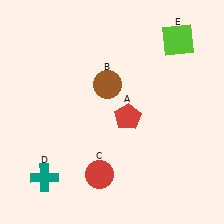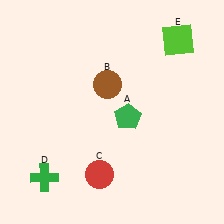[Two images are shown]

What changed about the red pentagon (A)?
In Image 1, A is red. In Image 2, it changed to green.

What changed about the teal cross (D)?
In Image 1, D is teal. In Image 2, it changed to green.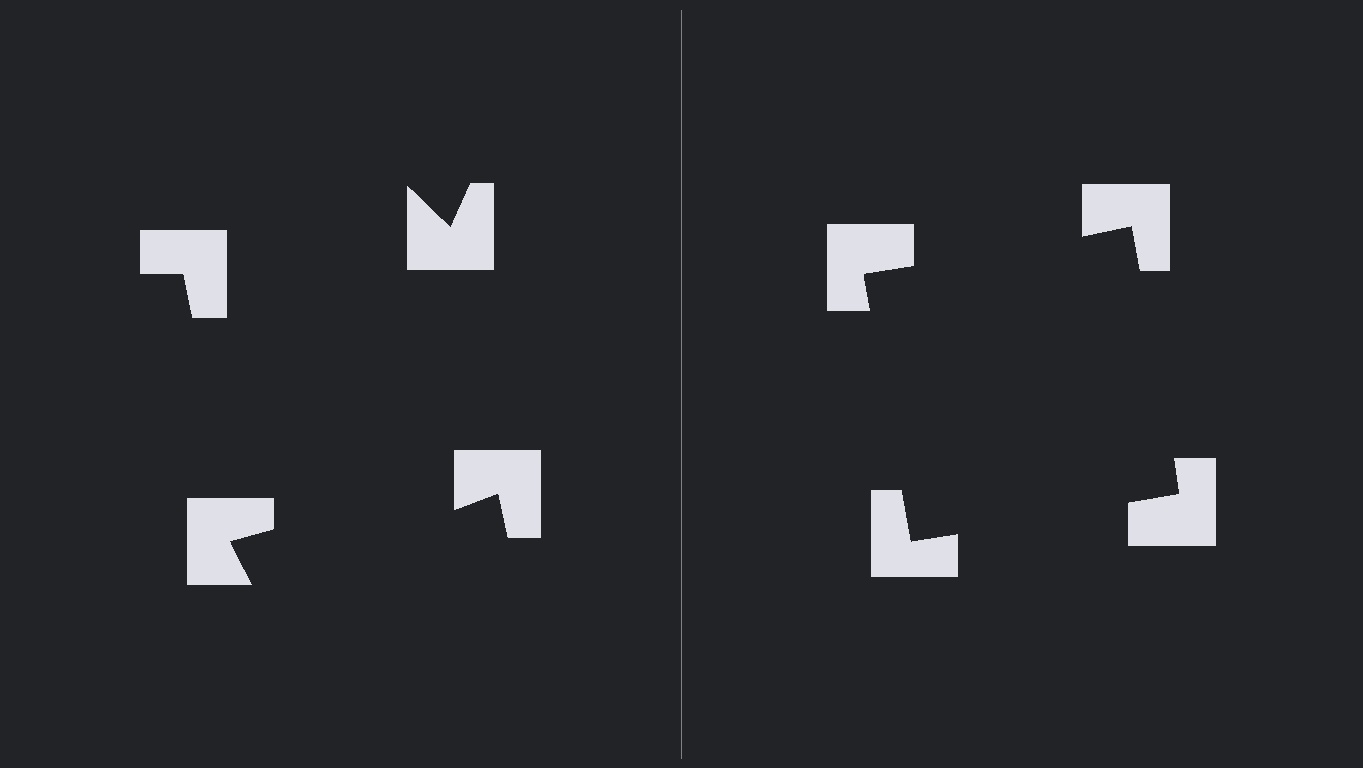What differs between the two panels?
The notched squares are positioned identically on both sides; only the wedge orientations differ. On the right they align to a square; on the left they are misaligned.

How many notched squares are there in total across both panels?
8 — 4 on each side.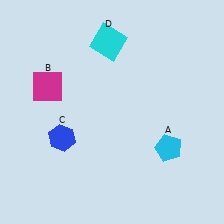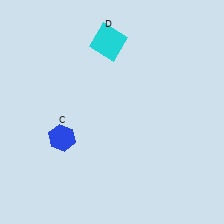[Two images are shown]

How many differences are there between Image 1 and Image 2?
There are 2 differences between the two images.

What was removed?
The magenta square (B), the cyan pentagon (A) were removed in Image 2.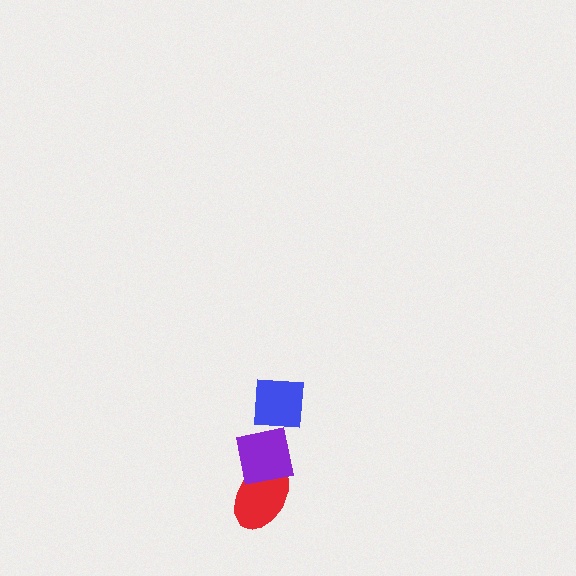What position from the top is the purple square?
The purple square is 2nd from the top.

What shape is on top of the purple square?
The blue square is on top of the purple square.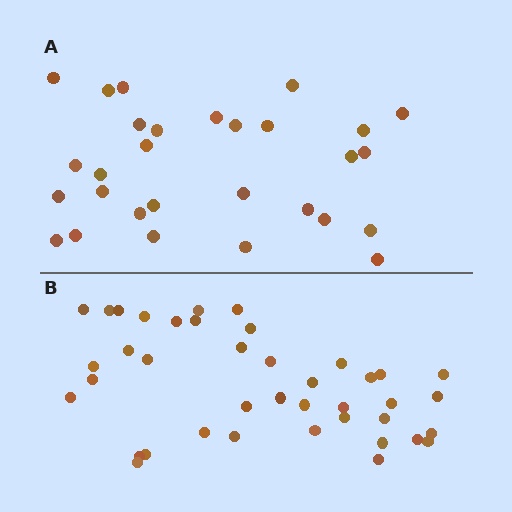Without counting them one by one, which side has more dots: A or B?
Region B (the bottom region) has more dots.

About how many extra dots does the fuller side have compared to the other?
Region B has roughly 12 or so more dots than region A.